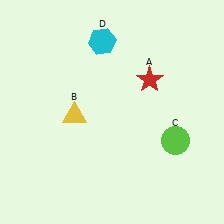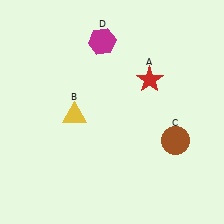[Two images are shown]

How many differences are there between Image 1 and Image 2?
There are 2 differences between the two images.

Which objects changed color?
C changed from lime to brown. D changed from cyan to magenta.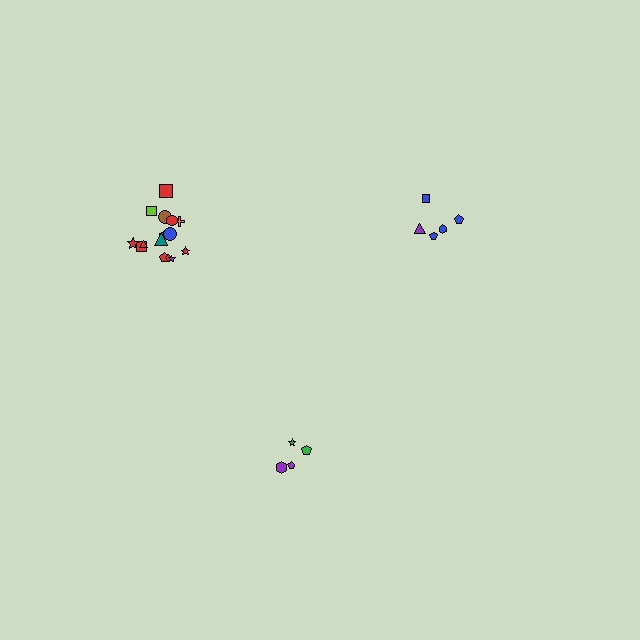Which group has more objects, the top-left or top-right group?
The top-left group.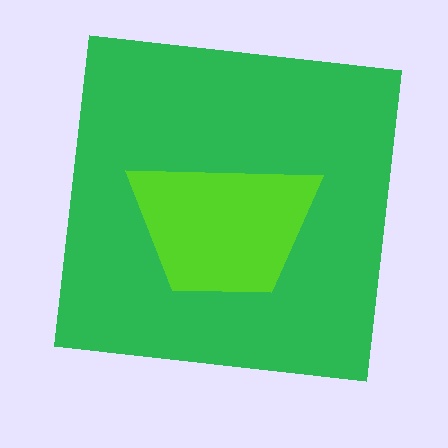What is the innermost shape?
The lime trapezoid.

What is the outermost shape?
The green square.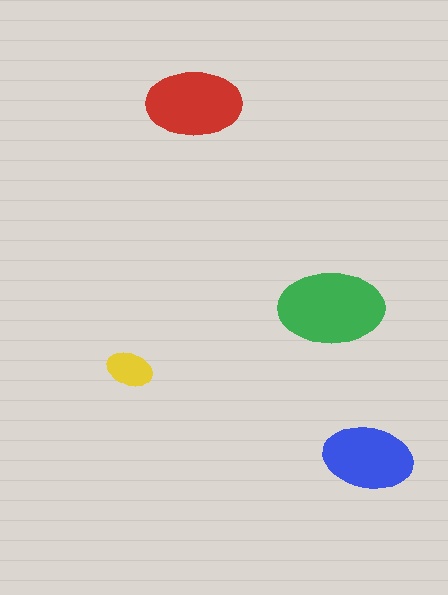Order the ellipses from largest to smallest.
the green one, the red one, the blue one, the yellow one.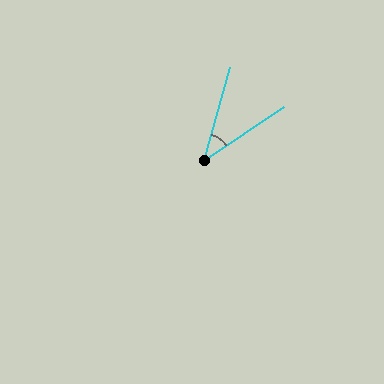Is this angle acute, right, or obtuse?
It is acute.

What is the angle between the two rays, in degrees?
Approximately 40 degrees.